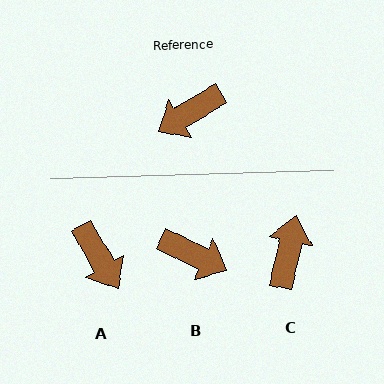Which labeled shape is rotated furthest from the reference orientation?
C, about 134 degrees away.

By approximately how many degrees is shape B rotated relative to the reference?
Approximately 123 degrees counter-clockwise.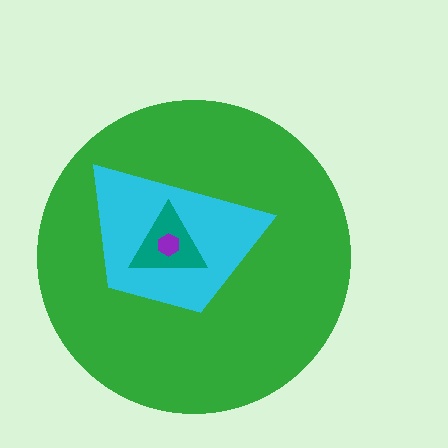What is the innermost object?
The purple hexagon.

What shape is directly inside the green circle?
The cyan trapezoid.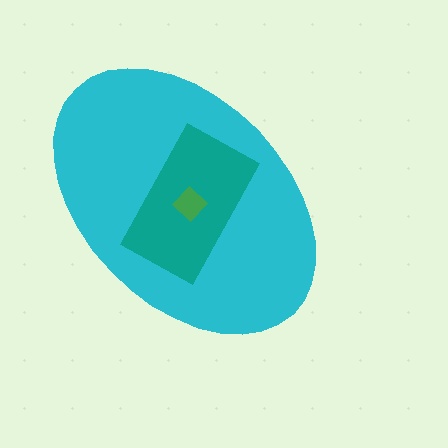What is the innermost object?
The green diamond.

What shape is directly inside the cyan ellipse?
The teal rectangle.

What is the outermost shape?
The cyan ellipse.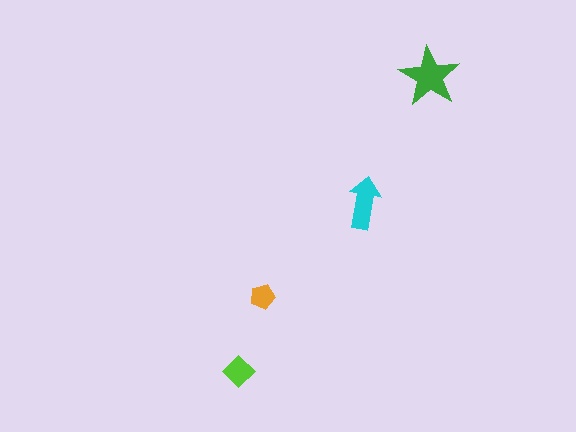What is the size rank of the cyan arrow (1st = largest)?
2nd.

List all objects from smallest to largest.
The orange pentagon, the lime diamond, the cyan arrow, the green star.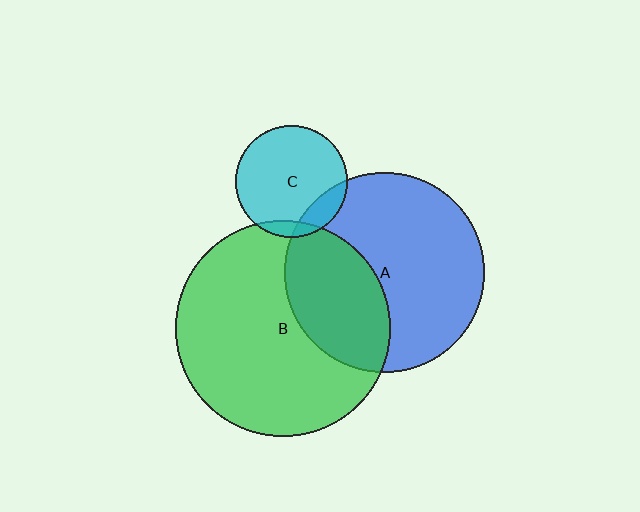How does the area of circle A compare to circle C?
Approximately 3.1 times.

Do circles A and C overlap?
Yes.